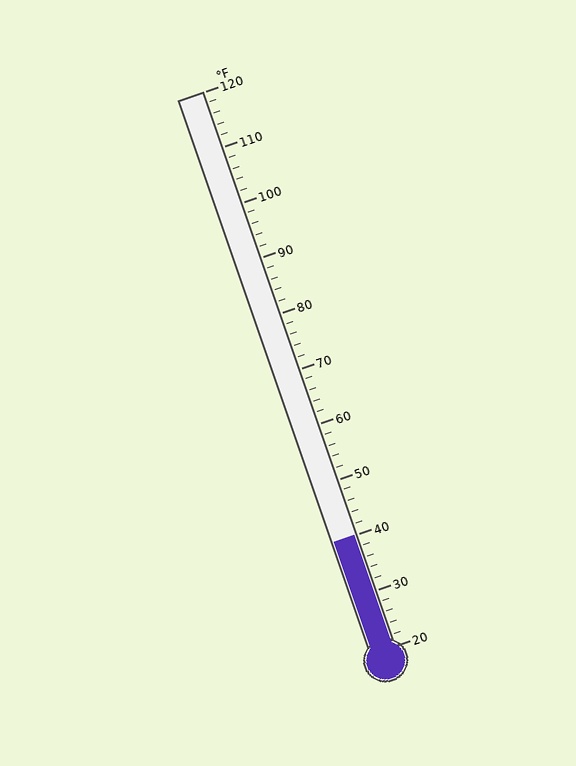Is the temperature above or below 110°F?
The temperature is below 110°F.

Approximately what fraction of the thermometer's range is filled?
The thermometer is filled to approximately 20% of its range.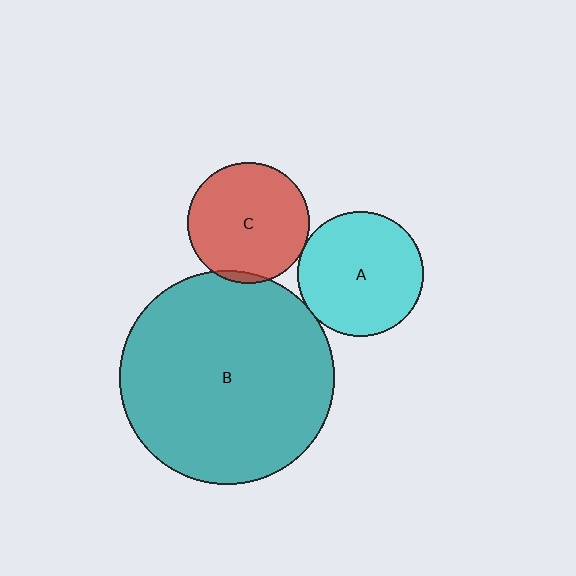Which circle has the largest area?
Circle B (teal).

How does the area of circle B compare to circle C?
Approximately 3.1 times.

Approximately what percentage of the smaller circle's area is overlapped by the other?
Approximately 5%.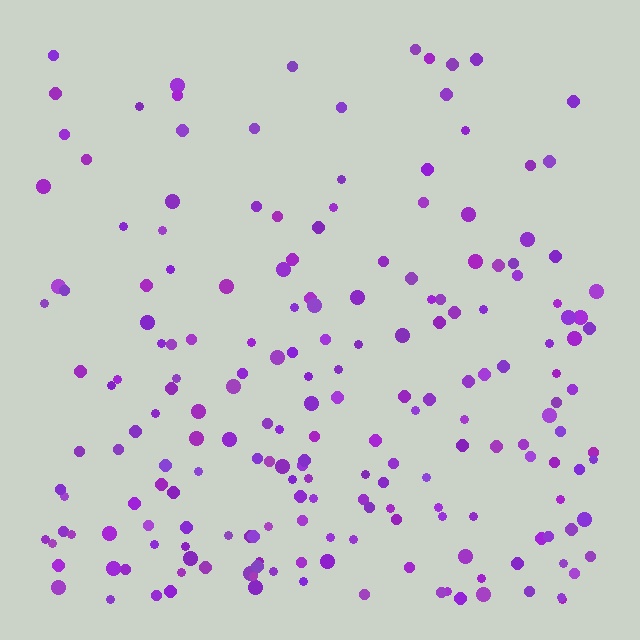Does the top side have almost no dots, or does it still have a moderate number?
Still a moderate number, just noticeably fewer than the bottom.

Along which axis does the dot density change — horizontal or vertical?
Vertical.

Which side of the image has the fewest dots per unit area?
The top.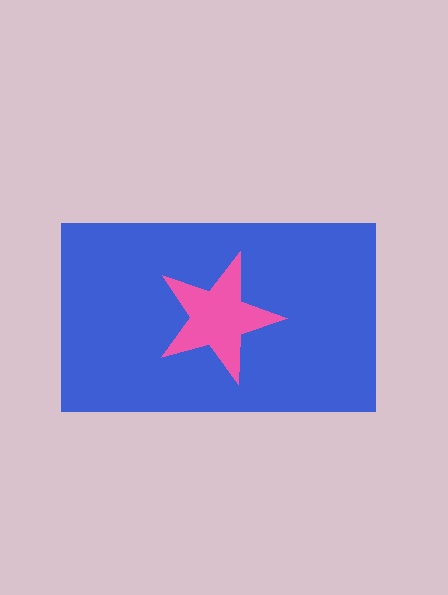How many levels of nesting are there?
2.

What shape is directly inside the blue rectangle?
The pink star.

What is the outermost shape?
The blue rectangle.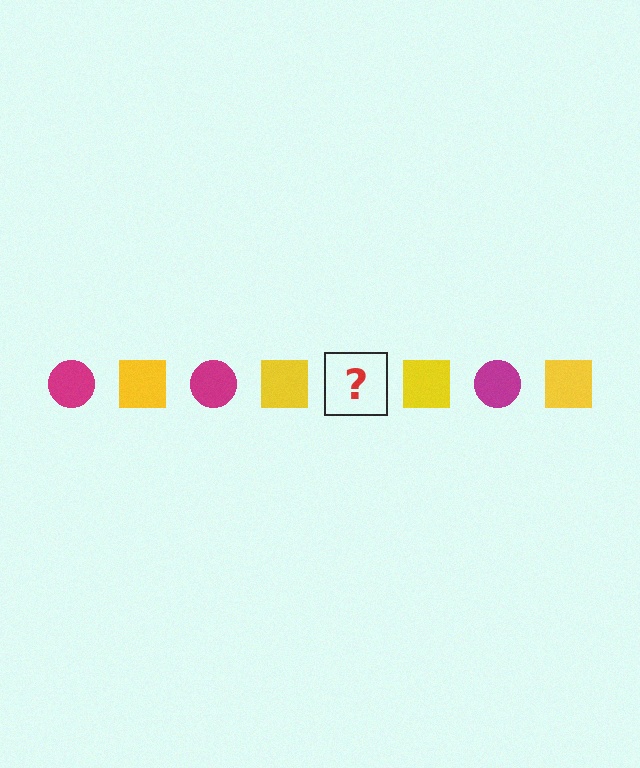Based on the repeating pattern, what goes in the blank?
The blank should be a magenta circle.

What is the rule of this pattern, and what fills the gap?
The rule is that the pattern alternates between magenta circle and yellow square. The gap should be filled with a magenta circle.